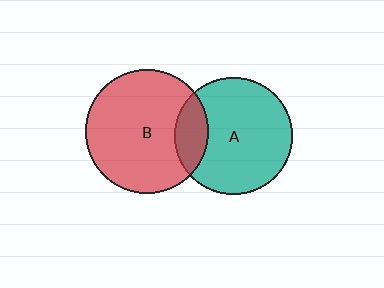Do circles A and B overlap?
Yes.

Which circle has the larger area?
Circle B (red).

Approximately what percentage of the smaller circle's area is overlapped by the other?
Approximately 20%.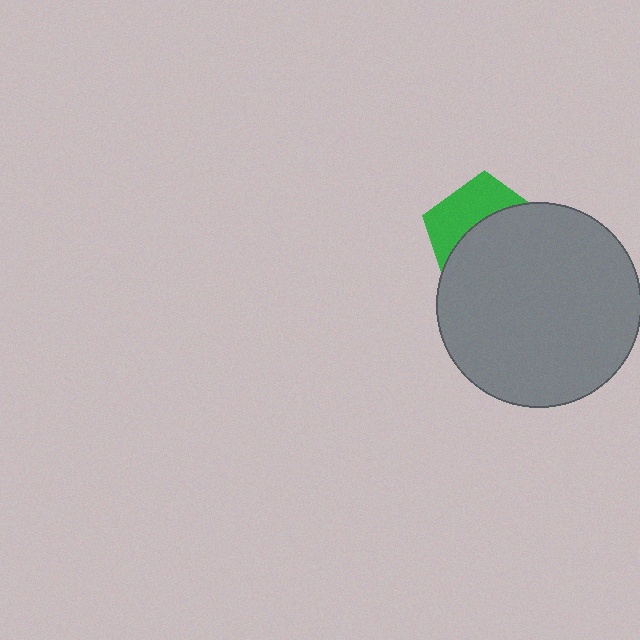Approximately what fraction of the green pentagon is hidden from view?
Roughly 61% of the green pentagon is hidden behind the gray circle.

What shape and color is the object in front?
The object in front is a gray circle.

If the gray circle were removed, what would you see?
You would see the complete green pentagon.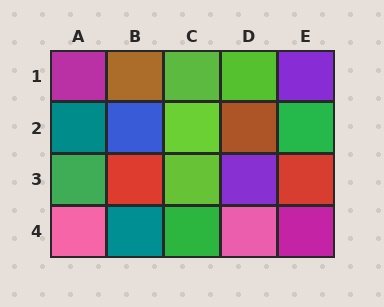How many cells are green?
3 cells are green.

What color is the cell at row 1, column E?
Purple.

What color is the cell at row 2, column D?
Brown.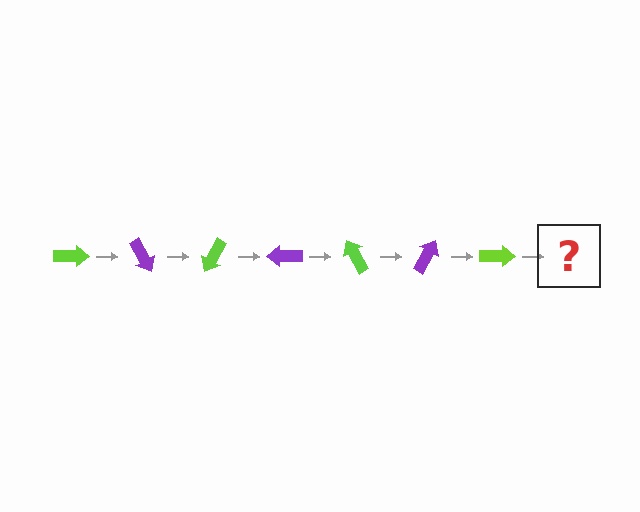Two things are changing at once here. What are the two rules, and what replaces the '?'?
The two rules are that it rotates 60 degrees each step and the color cycles through lime and purple. The '?' should be a purple arrow, rotated 420 degrees from the start.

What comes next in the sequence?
The next element should be a purple arrow, rotated 420 degrees from the start.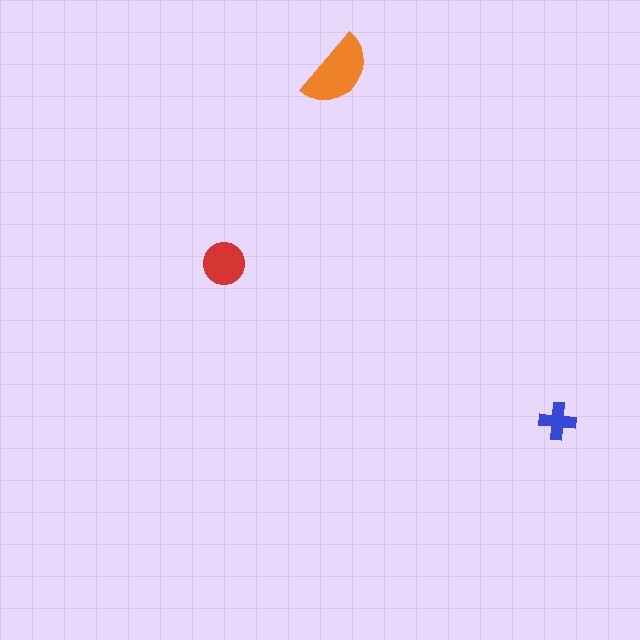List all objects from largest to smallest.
The orange semicircle, the red circle, the blue cross.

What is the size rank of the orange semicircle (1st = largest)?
1st.